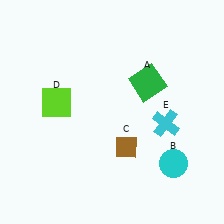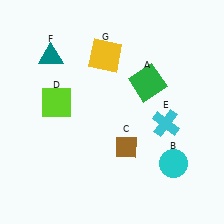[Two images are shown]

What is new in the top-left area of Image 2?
A yellow square (G) was added in the top-left area of Image 2.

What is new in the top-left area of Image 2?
A teal triangle (F) was added in the top-left area of Image 2.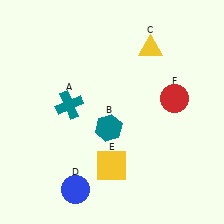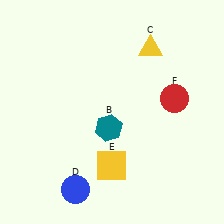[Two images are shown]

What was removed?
The teal cross (A) was removed in Image 2.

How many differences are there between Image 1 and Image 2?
There is 1 difference between the two images.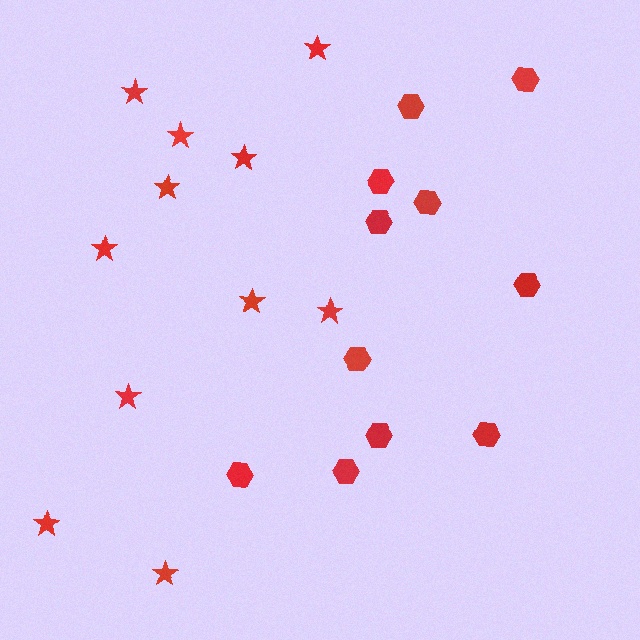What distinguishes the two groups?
There are 2 groups: one group of stars (11) and one group of hexagons (11).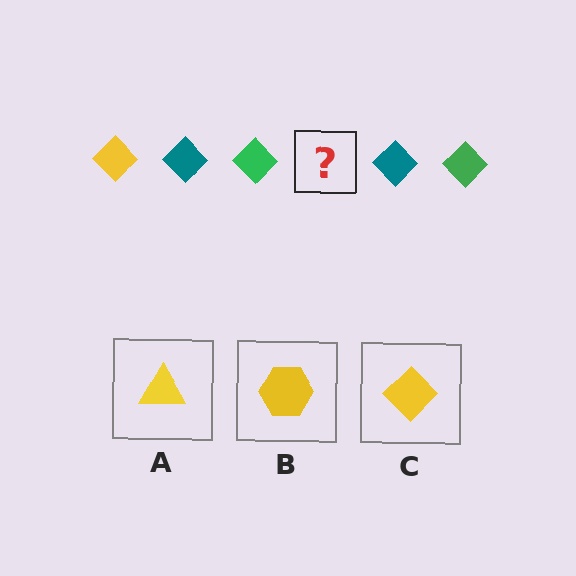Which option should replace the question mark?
Option C.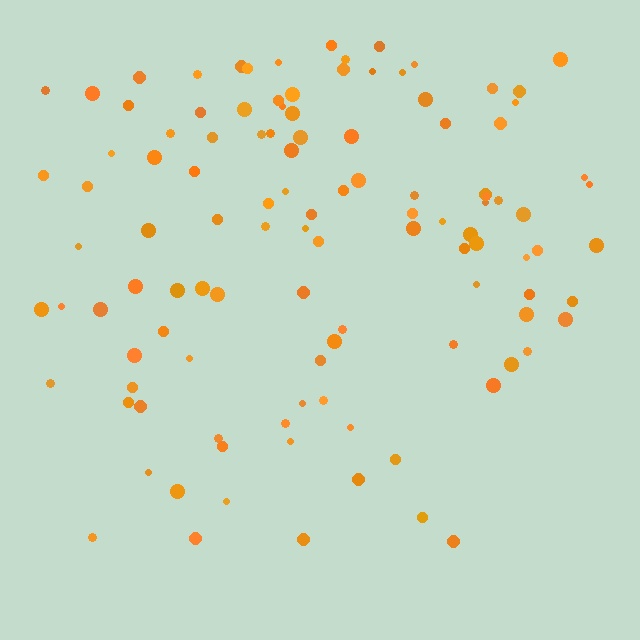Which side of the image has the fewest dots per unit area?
The bottom.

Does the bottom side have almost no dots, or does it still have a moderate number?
Still a moderate number, just noticeably fewer than the top.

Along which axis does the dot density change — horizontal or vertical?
Vertical.